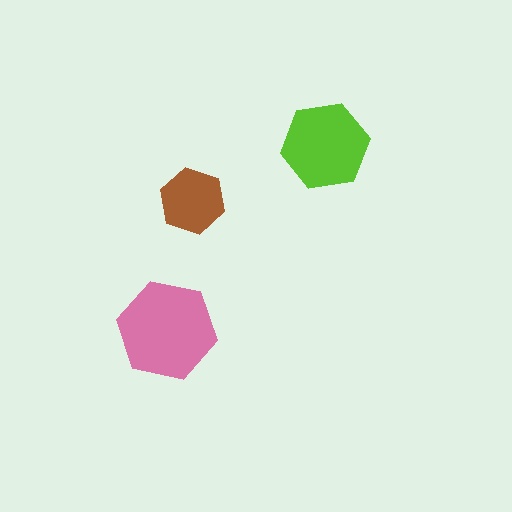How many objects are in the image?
There are 3 objects in the image.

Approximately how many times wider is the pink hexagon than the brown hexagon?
About 1.5 times wider.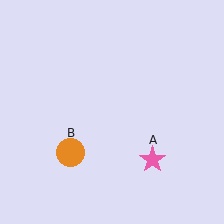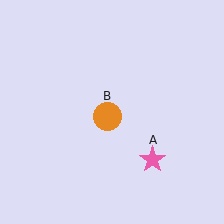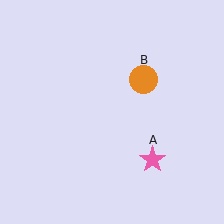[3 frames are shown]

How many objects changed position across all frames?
1 object changed position: orange circle (object B).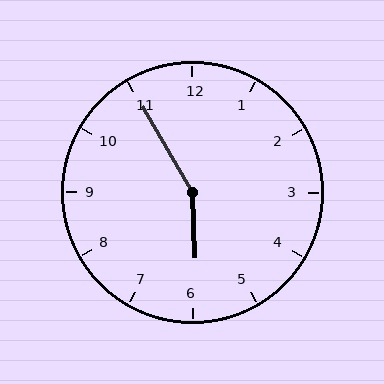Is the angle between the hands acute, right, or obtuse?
It is obtuse.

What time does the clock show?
5:55.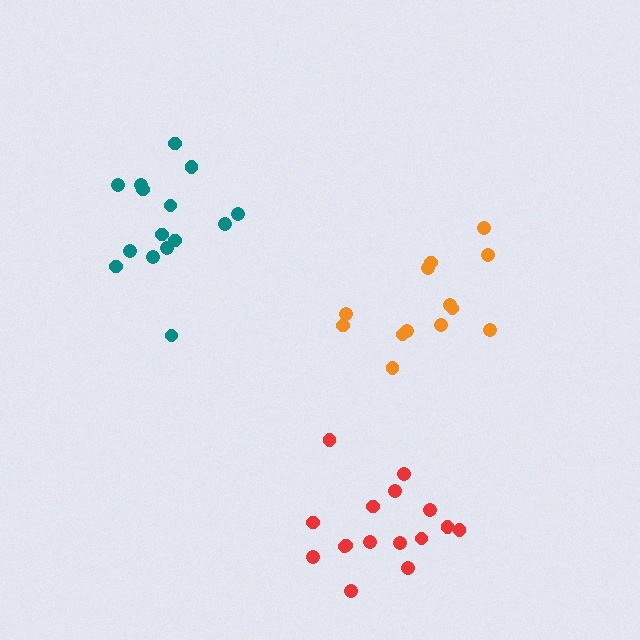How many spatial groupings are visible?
There are 3 spatial groupings.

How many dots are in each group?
Group 1: 13 dots, Group 2: 15 dots, Group 3: 16 dots (44 total).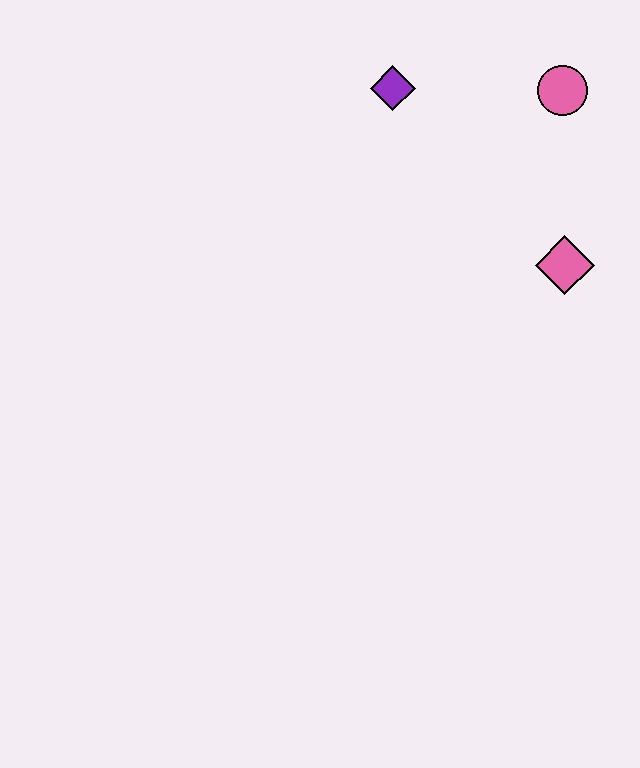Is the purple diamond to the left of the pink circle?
Yes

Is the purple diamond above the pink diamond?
Yes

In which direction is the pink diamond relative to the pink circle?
The pink diamond is below the pink circle.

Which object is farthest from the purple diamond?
The pink diamond is farthest from the purple diamond.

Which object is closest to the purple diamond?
The pink circle is closest to the purple diamond.